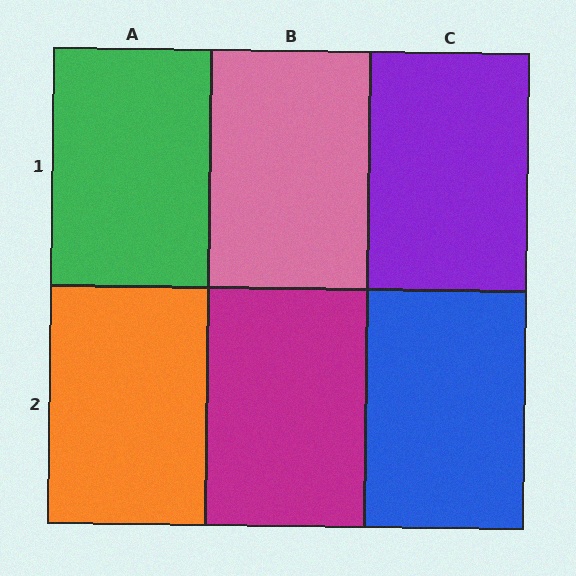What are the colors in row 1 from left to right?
Green, pink, purple.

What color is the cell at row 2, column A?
Orange.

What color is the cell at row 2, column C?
Blue.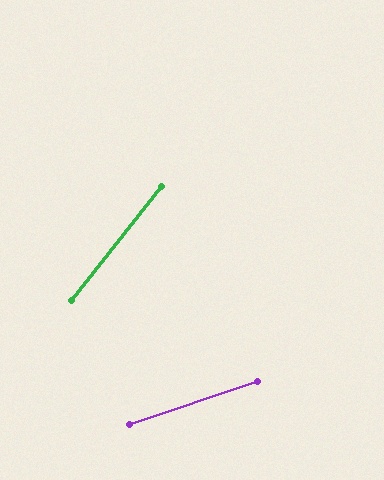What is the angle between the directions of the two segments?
Approximately 33 degrees.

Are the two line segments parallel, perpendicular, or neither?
Neither parallel nor perpendicular — they differ by about 33°.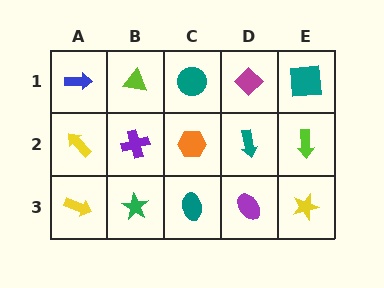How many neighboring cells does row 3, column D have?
3.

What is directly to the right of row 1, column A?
A lime triangle.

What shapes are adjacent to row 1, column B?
A purple cross (row 2, column B), a blue arrow (row 1, column A), a teal circle (row 1, column C).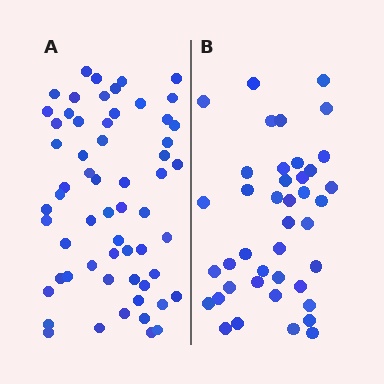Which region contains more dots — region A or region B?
Region A (the left region) has more dots.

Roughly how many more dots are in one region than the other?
Region A has approximately 20 more dots than region B.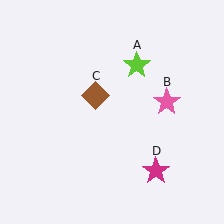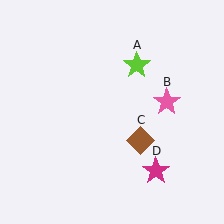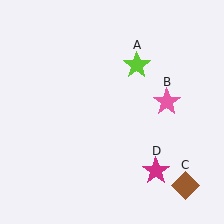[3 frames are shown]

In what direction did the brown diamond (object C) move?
The brown diamond (object C) moved down and to the right.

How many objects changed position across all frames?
1 object changed position: brown diamond (object C).